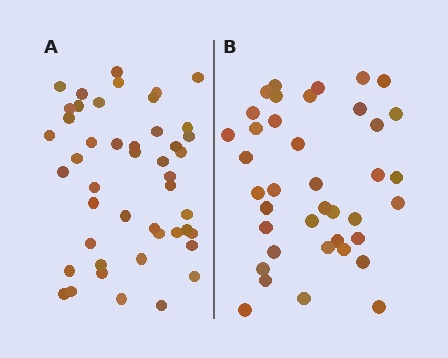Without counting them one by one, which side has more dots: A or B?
Region A (the left region) has more dots.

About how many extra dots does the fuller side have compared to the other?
Region A has roughly 8 or so more dots than region B.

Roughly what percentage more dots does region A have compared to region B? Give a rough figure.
About 20% more.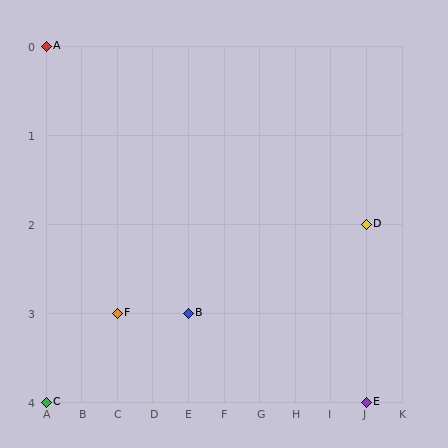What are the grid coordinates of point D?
Point D is at grid coordinates (J, 2).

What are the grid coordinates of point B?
Point B is at grid coordinates (E, 3).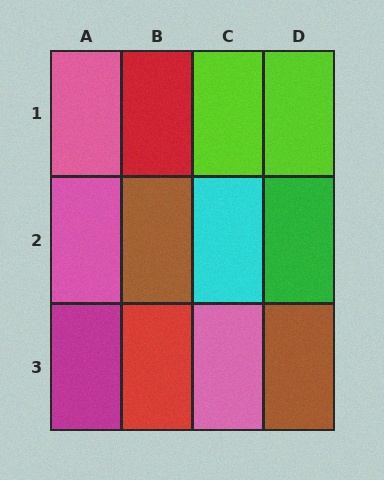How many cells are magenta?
1 cell is magenta.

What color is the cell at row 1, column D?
Lime.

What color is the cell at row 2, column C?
Cyan.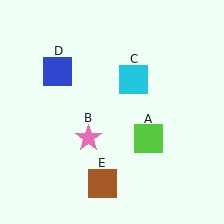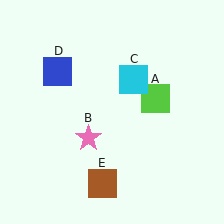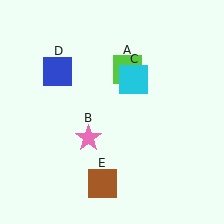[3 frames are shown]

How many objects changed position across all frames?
1 object changed position: lime square (object A).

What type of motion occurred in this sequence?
The lime square (object A) rotated counterclockwise around the center of the scene.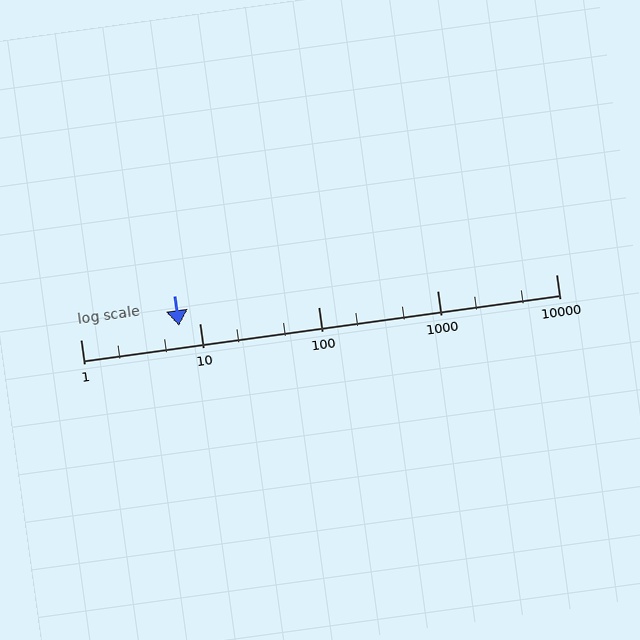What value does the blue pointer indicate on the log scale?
The pointer indicates approximately 6.8.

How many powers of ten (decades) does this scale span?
The scale spans 4 decades, from 1 to 10000.